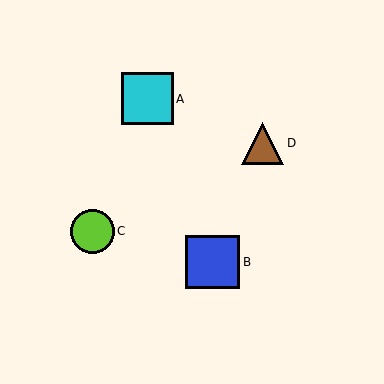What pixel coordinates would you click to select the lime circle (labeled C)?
Click at (93, 231) to select the lime circle C.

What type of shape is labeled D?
Shape D is a brown triangle.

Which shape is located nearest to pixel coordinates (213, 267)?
The blue square (labeled B) at (213, 262) is nearest to that location.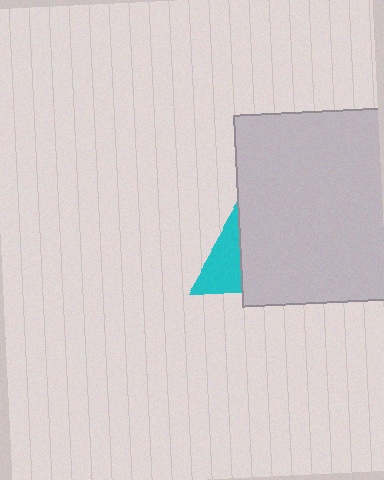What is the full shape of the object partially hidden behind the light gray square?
The partially hidden object is a cyan triangle.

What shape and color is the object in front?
The object in front is a light gray square.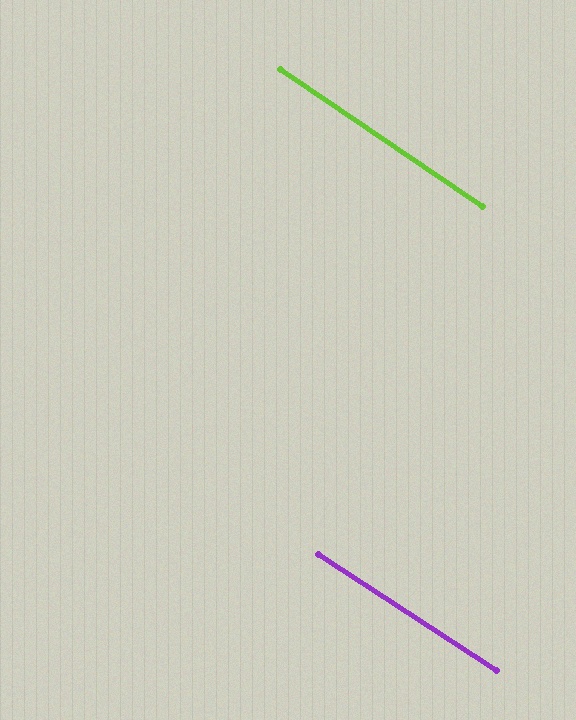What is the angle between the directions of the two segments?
Approximately 1 degree.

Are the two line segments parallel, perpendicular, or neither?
Parallel — their directions differ by only 1.3°.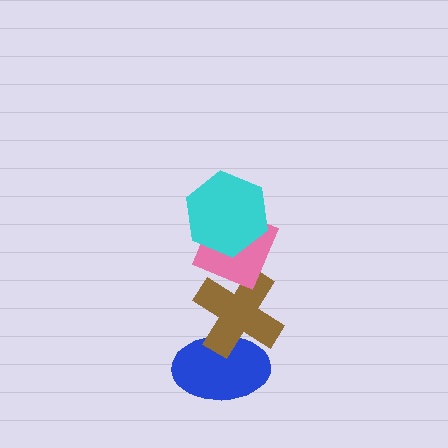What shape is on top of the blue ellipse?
The brown cross is on top of the blue ellipse.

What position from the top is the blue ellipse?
The blue ellipse is 4th from the top.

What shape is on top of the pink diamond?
The cyan hexagon is on top of the pink diamond.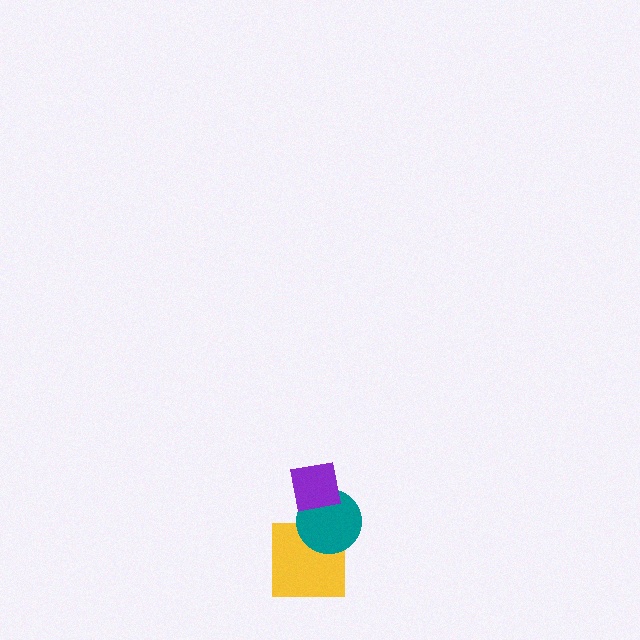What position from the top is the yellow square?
The yellow square is 3rd from the top.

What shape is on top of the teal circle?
The purple square is on top of the teal circle.